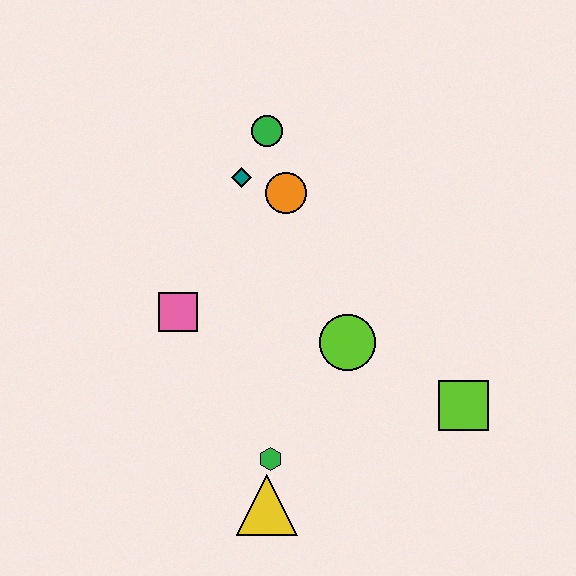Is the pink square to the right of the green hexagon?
No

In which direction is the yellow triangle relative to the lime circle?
The yellow triangle is below the lime circle.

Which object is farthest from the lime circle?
The green circle is farthest from the lime circle.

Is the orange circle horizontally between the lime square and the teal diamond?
Yes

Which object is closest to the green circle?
The teal diamond is closest to the green circle.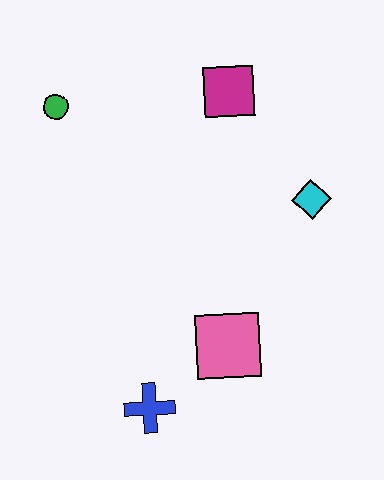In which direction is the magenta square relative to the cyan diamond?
The magenta square is above the cyan diamond.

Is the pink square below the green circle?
Yes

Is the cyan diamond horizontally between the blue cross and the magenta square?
No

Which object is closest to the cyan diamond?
The magenta square is closest to the cyan diamond.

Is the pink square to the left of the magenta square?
Yes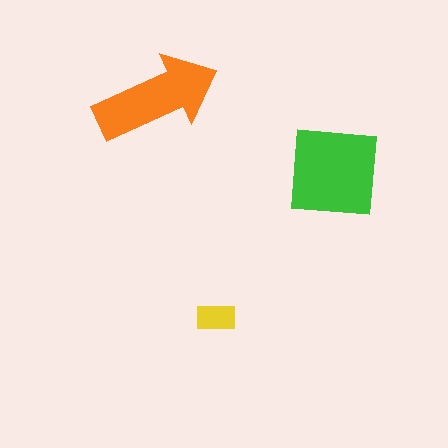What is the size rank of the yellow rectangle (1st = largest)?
3rd.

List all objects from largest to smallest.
The green square, the orange arrow, the yellow rectangle.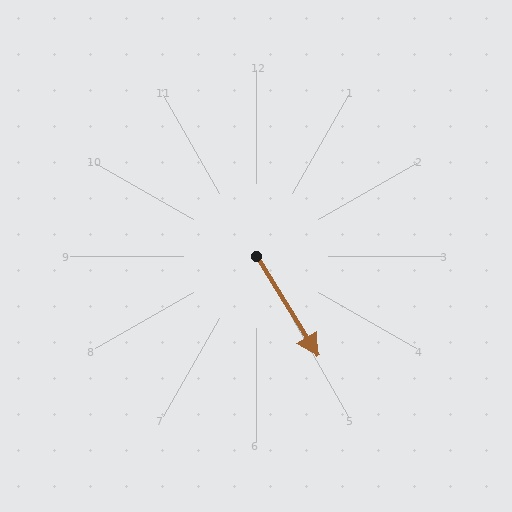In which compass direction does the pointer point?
Southeast.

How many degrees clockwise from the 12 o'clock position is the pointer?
Approximately 148 degrees.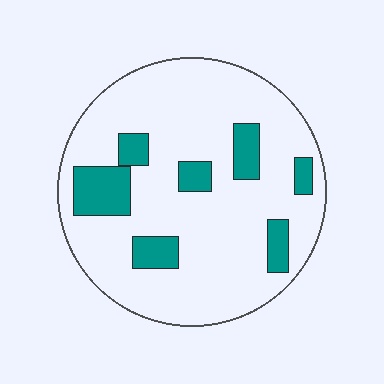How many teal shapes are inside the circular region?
7.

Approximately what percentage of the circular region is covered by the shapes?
Approximately 15%.